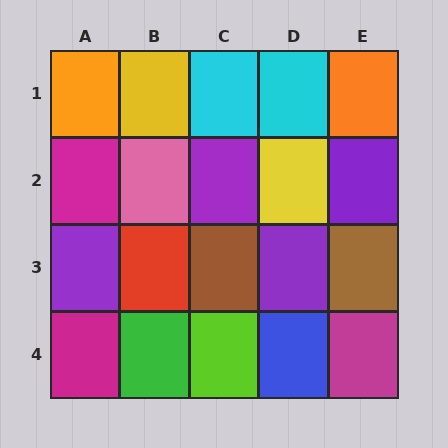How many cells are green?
1 cell is green.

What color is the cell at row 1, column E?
Orange.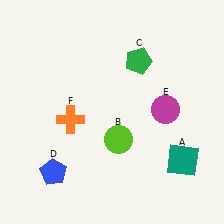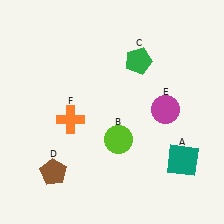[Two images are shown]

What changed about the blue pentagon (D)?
In Image 1, D is blue. In Image 2, it changed to brown.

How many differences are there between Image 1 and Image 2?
There is 1 difference between the two images.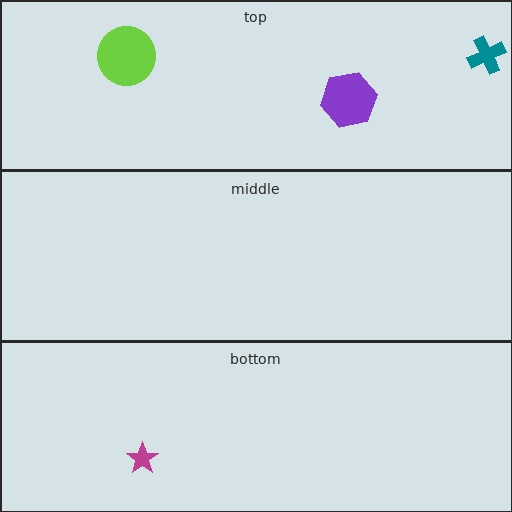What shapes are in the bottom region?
The magenta star.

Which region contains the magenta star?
The bottom region.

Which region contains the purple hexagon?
The top region.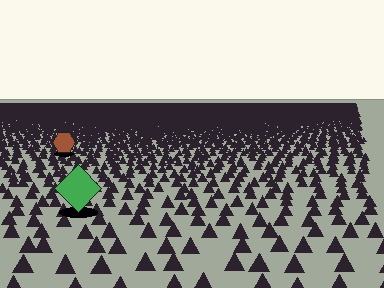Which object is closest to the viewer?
The green diamond is closest. The texture marks near it are larger and more spread out.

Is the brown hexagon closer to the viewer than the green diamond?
No. The green diamond is closer — you can tell from the texture gradient: the ground texture is coarser near it.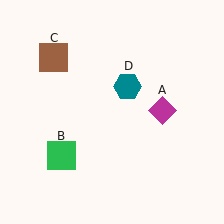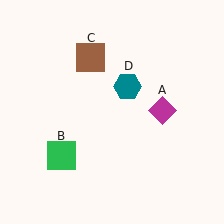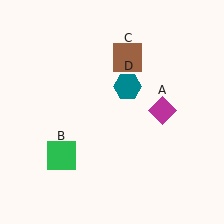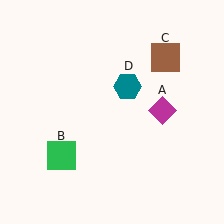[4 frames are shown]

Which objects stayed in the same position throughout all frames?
Magenta diamond (object A) and green square (object B) and teal hexagon (object D) remained stationary.